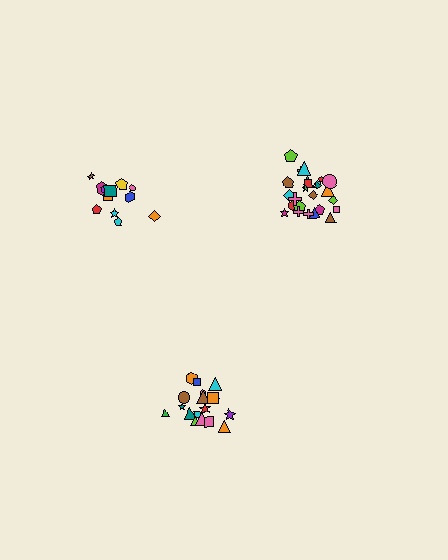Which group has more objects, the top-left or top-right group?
The top-right group.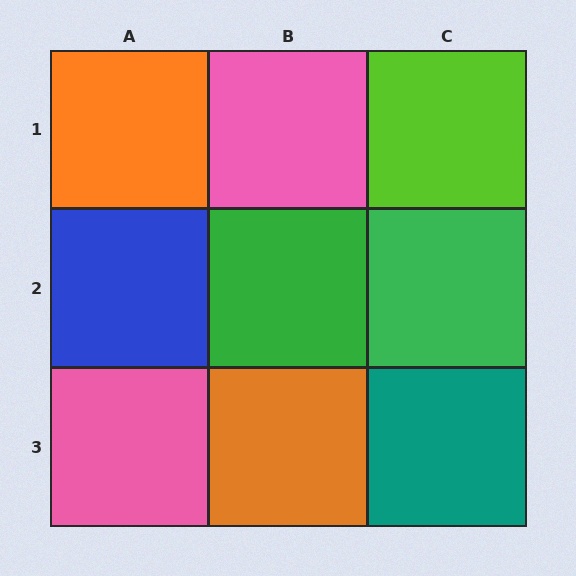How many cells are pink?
2 cells are pink.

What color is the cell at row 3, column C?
Teal.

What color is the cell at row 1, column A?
Orange.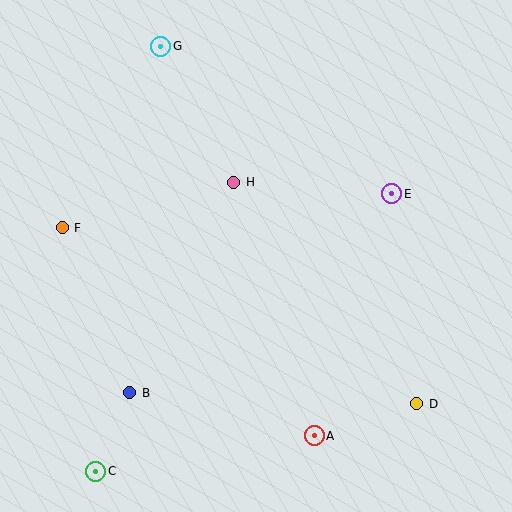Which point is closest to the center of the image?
Point H at (234, 182) is closest to the center.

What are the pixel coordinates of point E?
Point E is at (392, 194).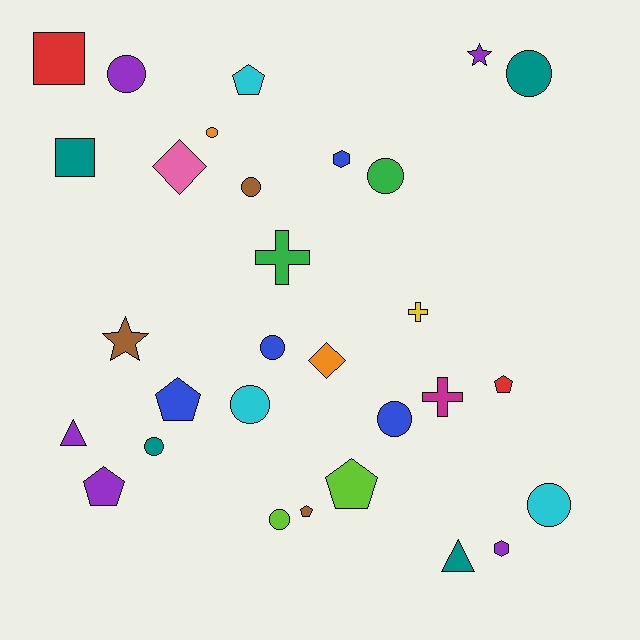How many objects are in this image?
There are 30 objects.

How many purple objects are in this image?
There are 5 purple objects.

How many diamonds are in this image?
There are 2 diamonds.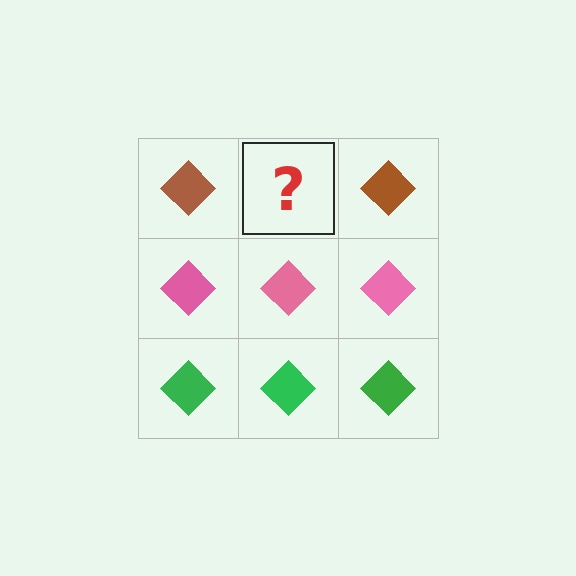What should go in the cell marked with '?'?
The missing cell should contain a brown diamond.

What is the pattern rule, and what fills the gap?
The rule is that each row has a consistent color. The gap should be filled with a brown diamond.